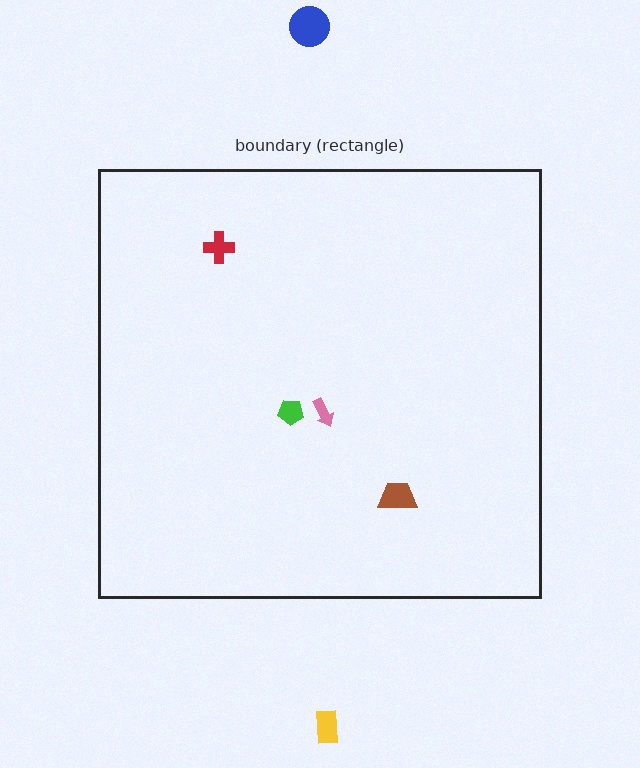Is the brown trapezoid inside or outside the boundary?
Inside.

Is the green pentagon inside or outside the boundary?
Inside.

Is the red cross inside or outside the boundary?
Inside.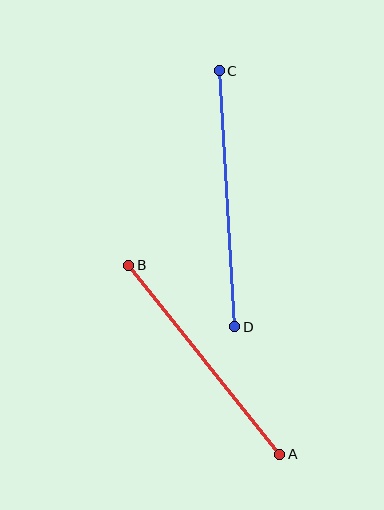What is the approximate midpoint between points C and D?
The midpoint is at approximately (227, 199) pixels.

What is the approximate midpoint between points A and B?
The midpoint is at approximately (204, 360) pixels.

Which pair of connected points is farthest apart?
Points C and D are farthest apart.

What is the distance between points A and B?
The distance is approximately 242 pixels.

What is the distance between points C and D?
The distance is approximately 256 pixels.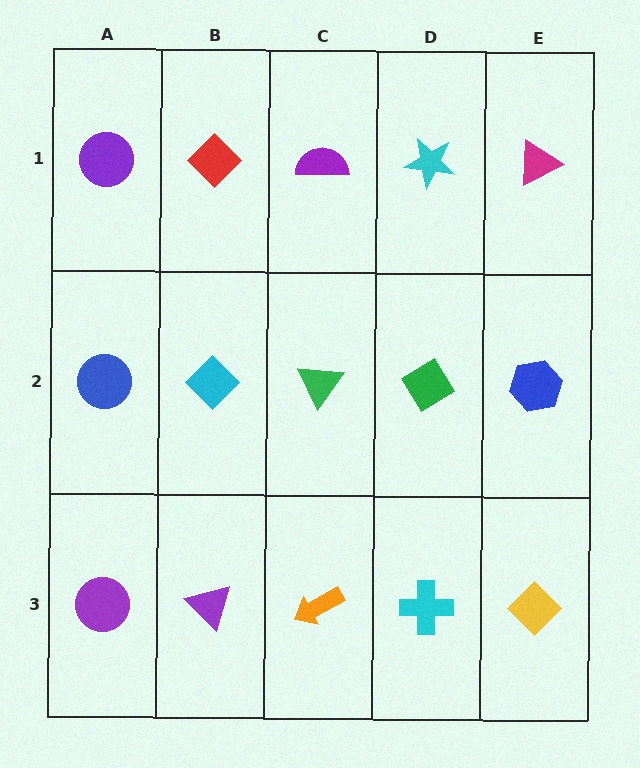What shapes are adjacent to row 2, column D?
A cyan star (row 1, column D), a cyan cross (row 3, column D), a green triangle (row 2, column C), a blue hexagon (row 2, column E).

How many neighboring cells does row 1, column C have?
3.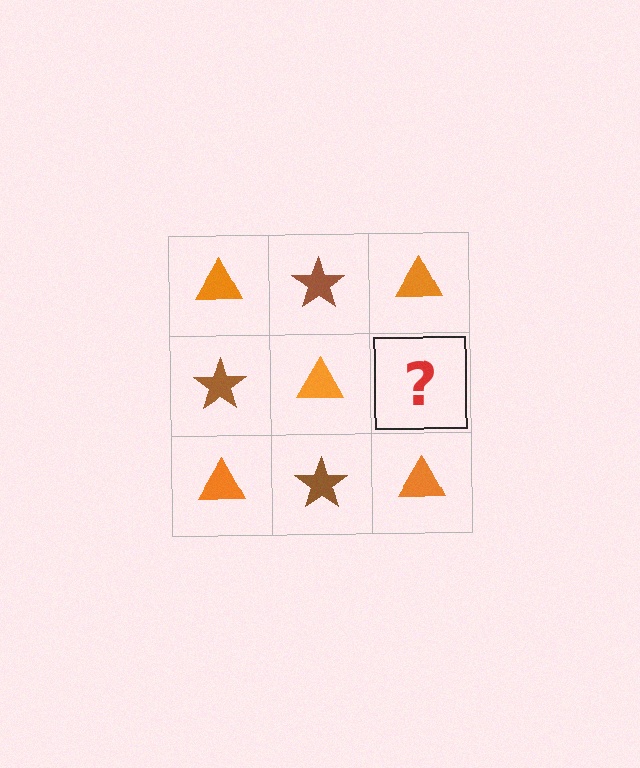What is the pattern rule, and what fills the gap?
The rule is that it alternates orange triangle and brown star in a checkerboard pattern. The gap should be filled with a brown star.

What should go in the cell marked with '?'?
The missing cell should contain a brown star.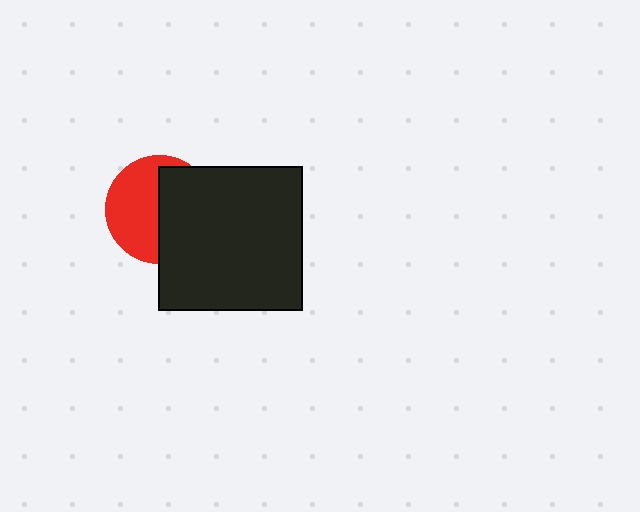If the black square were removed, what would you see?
You would see the complete red circle.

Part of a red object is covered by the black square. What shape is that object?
It is a circle.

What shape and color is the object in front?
The object in front is a black square.